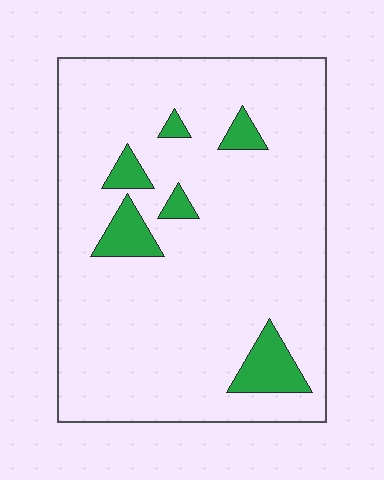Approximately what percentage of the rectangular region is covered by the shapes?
Approximately 10%.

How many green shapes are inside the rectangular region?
6.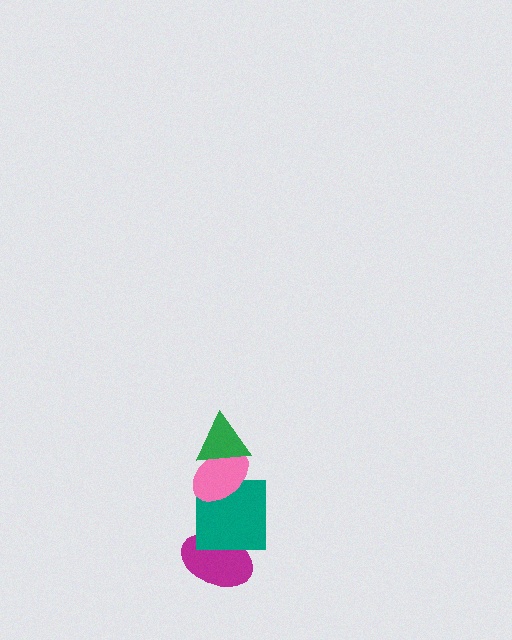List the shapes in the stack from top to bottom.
From top to bottom: the green triangle, the pink ellipse, the teal square, the magenta ellipse.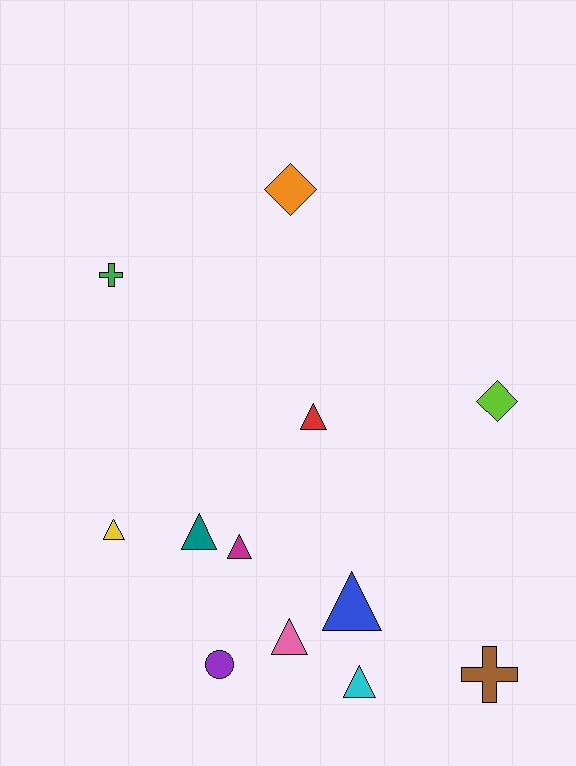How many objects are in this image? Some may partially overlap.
There are 12 objects.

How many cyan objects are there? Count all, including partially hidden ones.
There is 1 cyan object.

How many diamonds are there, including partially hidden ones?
There are 2 diamonds.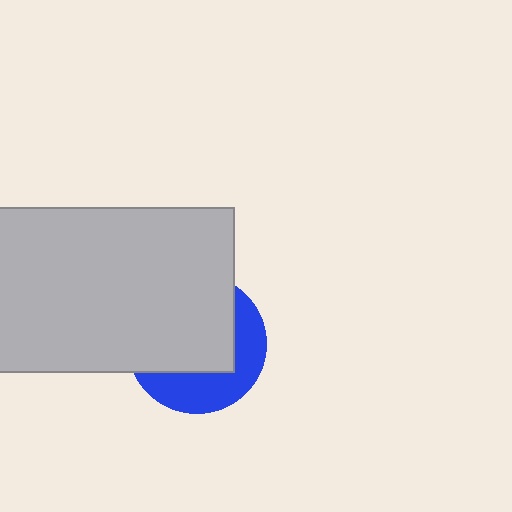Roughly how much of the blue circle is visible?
A small part of it is visible (roughly 38%).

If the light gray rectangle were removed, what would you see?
You would see the complete blue circle.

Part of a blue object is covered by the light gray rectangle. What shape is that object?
It is a circle.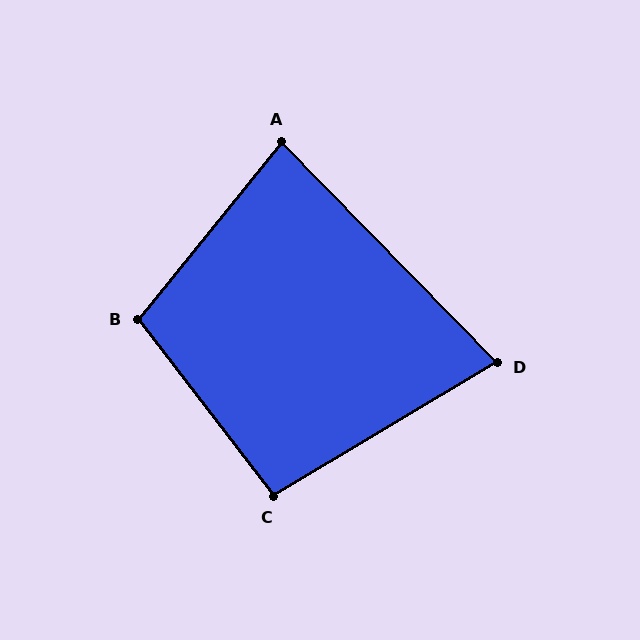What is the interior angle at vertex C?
Approximately 97 degrees (obtuse).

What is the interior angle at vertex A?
Approximately 83 degrees (acute).